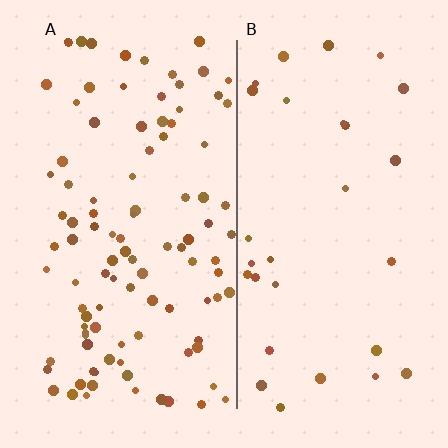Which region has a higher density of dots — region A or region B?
A (the left).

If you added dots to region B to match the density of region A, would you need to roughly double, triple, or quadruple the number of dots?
Approximately triple.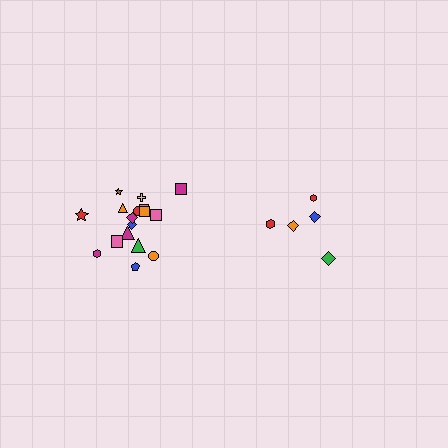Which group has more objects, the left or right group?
The left group.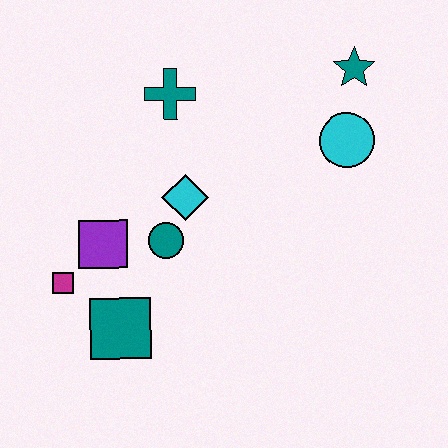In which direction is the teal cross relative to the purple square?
The teal cross is above the purple square.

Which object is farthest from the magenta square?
The teal star is farthest from the magenta square.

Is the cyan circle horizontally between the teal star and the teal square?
Yes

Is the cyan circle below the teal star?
Yes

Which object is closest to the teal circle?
The cyan diamond is closest to the teal circle.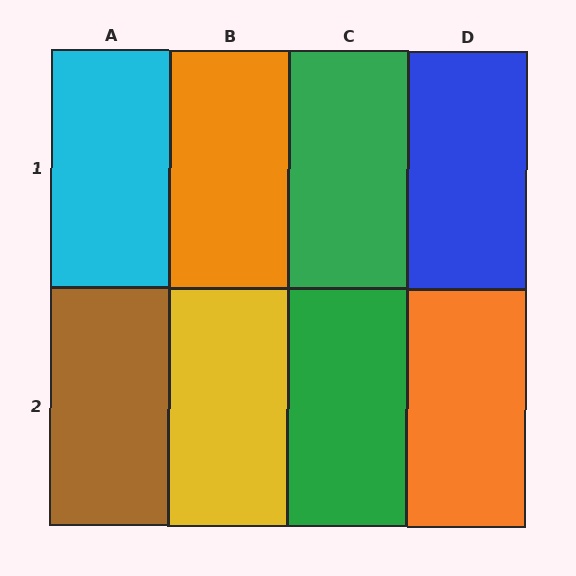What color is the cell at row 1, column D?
Blue.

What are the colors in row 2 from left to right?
Brown, yellow, green, orange.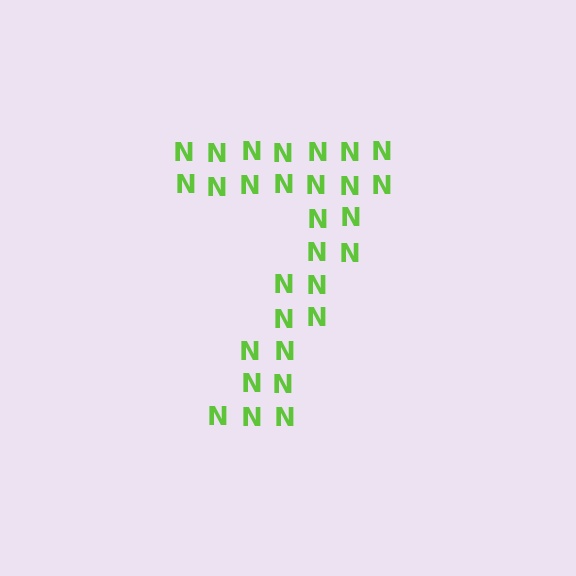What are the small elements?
The small elements are letter N's.